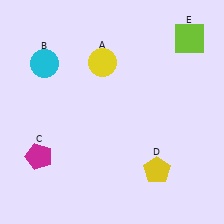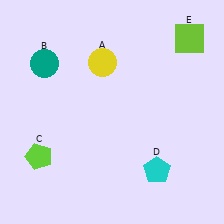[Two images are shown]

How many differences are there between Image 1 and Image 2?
There are 3 differences between the two images.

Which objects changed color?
B changed from cyan to teal. C changed from magenta to lime. D changed from yellow to cyan.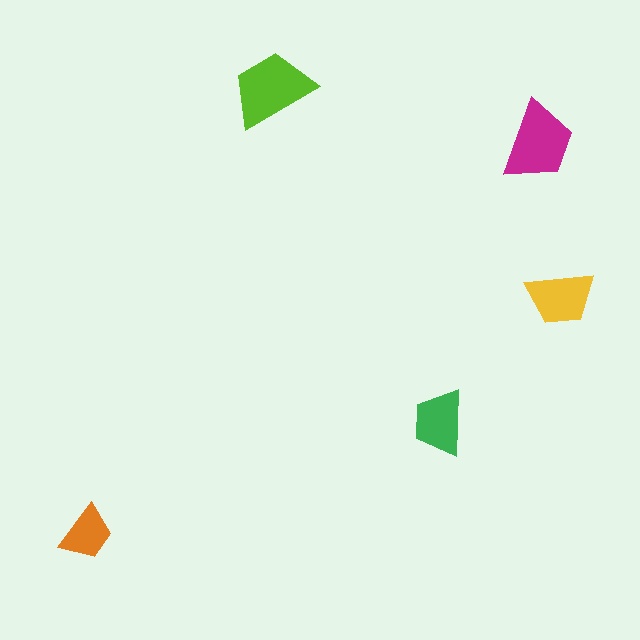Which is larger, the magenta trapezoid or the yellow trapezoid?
The magenta one.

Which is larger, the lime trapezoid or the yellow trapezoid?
The lime one.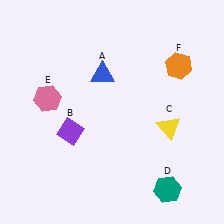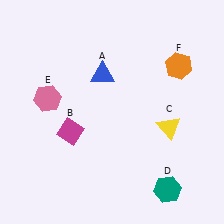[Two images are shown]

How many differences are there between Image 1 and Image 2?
There is 1 difference between the two images.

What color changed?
The diamond (B) changed from purple in Image 1 to magenta in Image 2.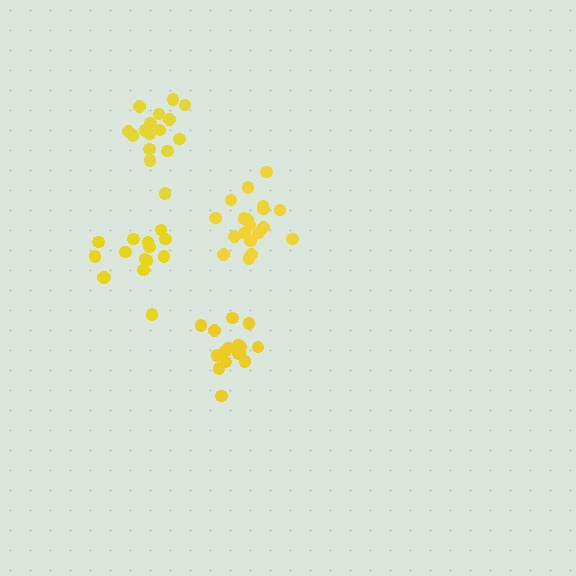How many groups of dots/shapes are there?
There are 4 groups.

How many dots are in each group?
Group 1: 19 dots, Group 2: 16 dots, Group 3: 15 dots, Group 4: 16 dots (66 total).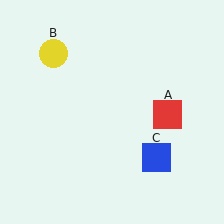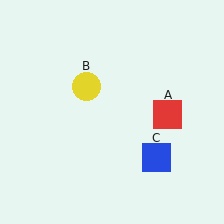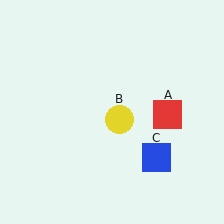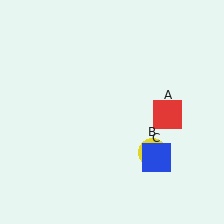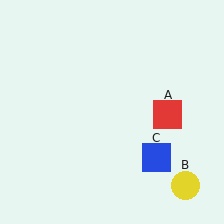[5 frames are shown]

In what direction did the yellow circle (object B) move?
The yellow circle (object B) moved down and to the right.